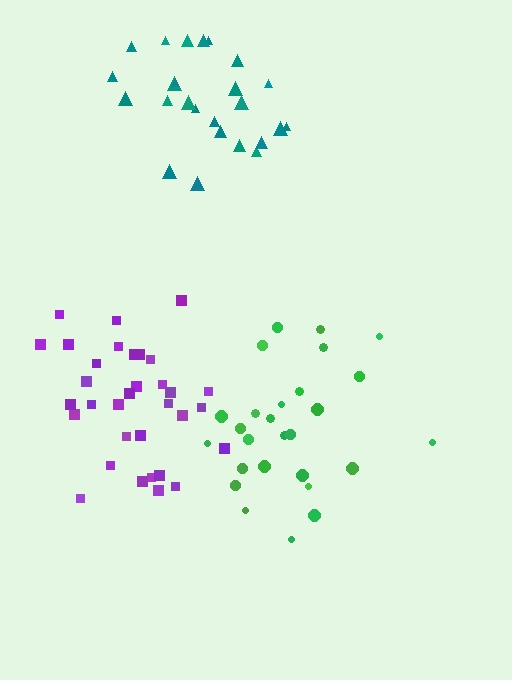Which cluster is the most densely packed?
Purple.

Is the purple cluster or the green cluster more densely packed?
Purple.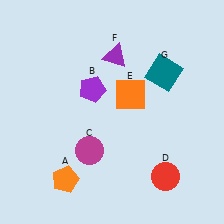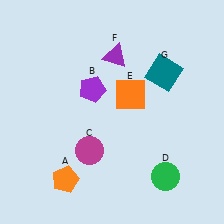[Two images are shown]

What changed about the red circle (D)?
In Image 1, D is red. In Image 2, it changed to green.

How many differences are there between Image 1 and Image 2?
There is 1 difference between the two images.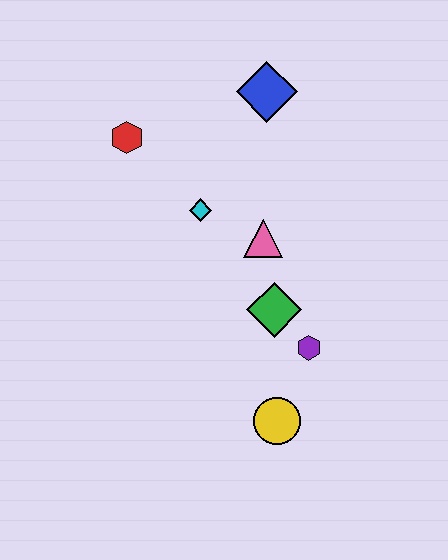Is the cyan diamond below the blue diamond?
Yes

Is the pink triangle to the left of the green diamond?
Yes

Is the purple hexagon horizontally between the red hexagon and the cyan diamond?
No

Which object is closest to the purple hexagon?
The green diamond is closest to the purple hexagon.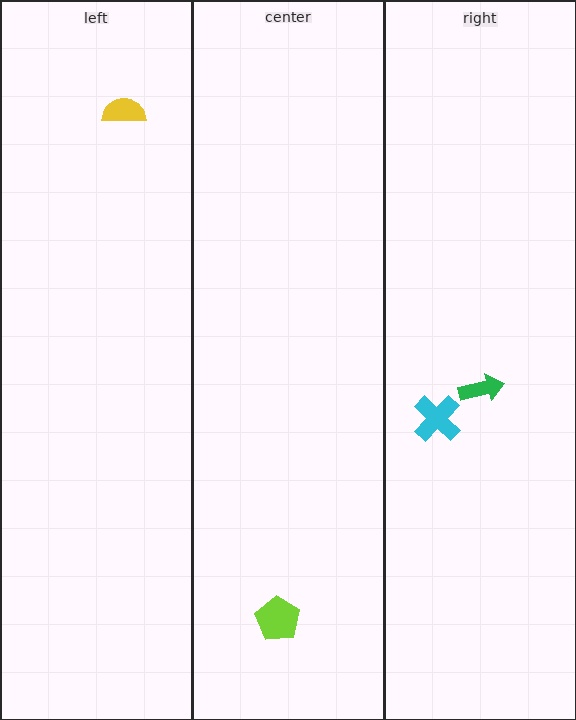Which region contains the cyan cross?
The right region.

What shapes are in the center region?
The lime pentagon.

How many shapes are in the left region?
1.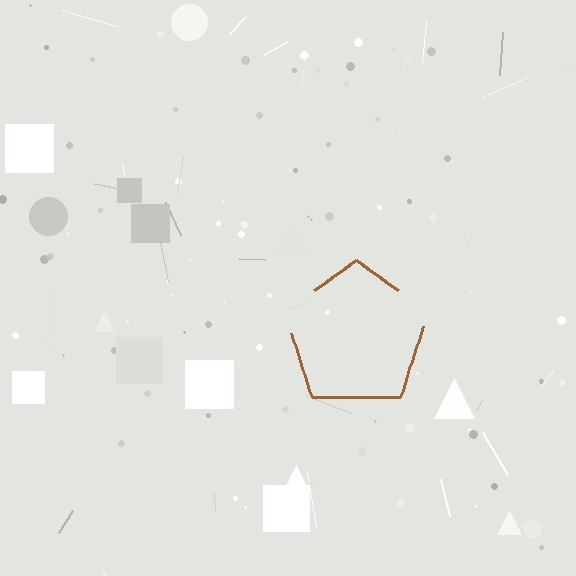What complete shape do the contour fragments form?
The contour fragments form a pentagon.